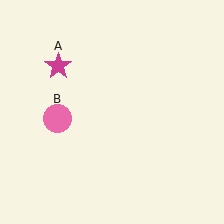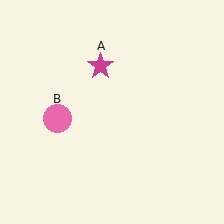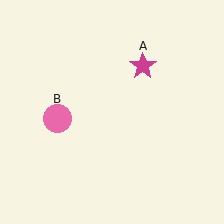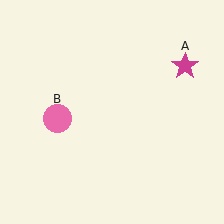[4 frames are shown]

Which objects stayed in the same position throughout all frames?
Pink circle (object B) remained stationary.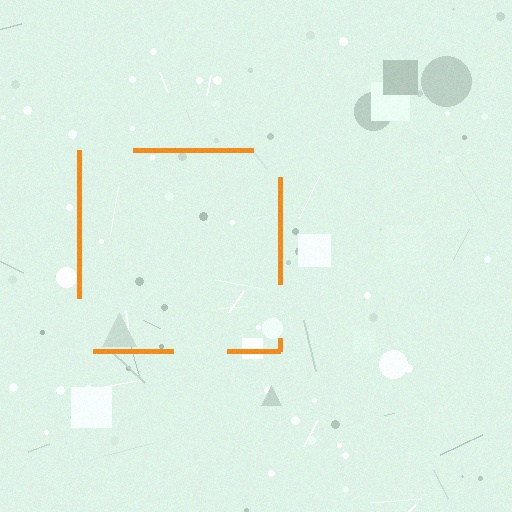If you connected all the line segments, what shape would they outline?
They would outline a square.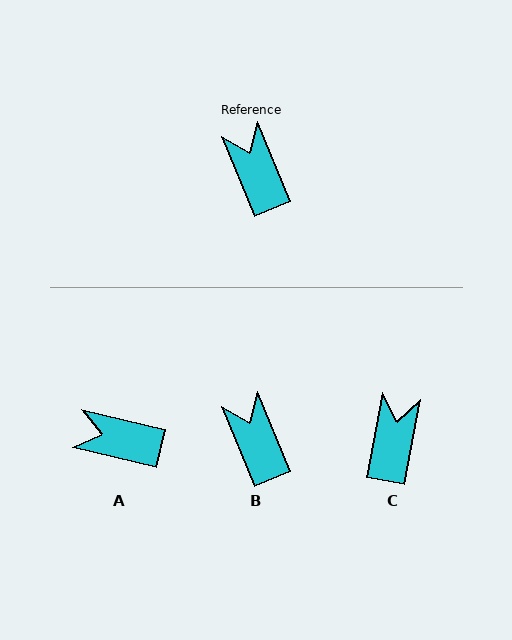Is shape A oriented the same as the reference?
No, it is off by about 54 degrees.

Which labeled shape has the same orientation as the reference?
B.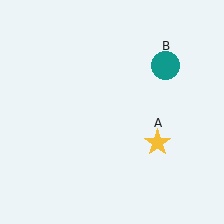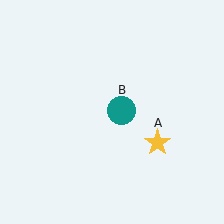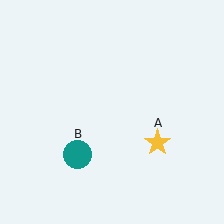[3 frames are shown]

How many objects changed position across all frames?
1 object changed position: teal circle (object B).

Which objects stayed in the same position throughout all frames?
Yellow star (object A) remained stationary.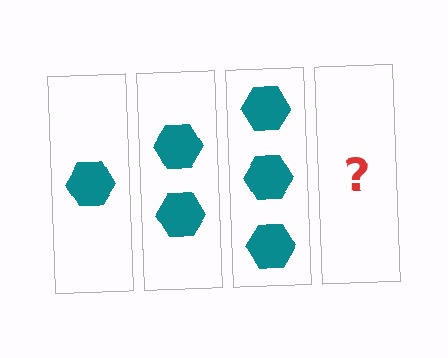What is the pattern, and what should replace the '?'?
The pattern is that each step adds one more hexagon. The '?' should be 4 hexagons.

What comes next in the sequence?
The next element should be 4 hexagons.